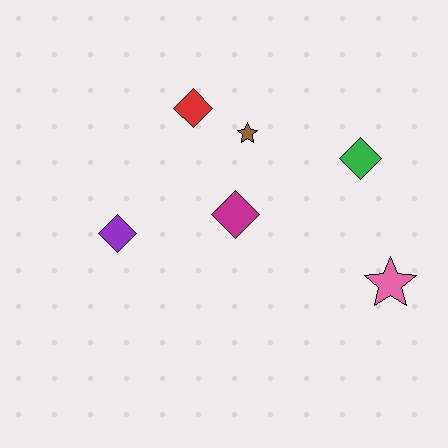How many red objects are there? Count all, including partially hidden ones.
There is 1 red object.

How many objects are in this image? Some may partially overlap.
There are 6 objects.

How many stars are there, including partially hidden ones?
There are 2 stars.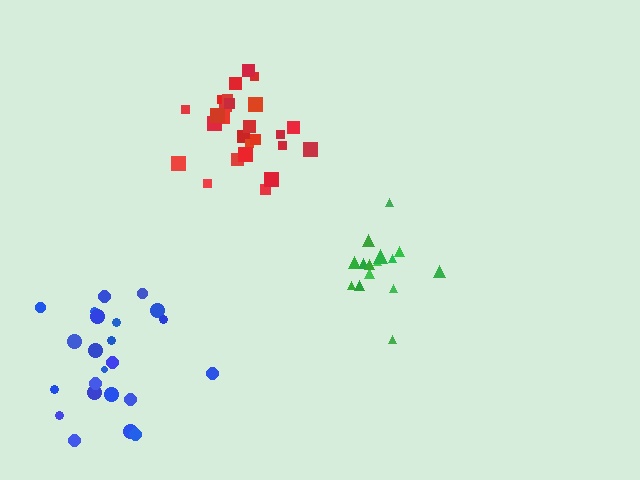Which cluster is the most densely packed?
Red.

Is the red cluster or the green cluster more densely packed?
Red.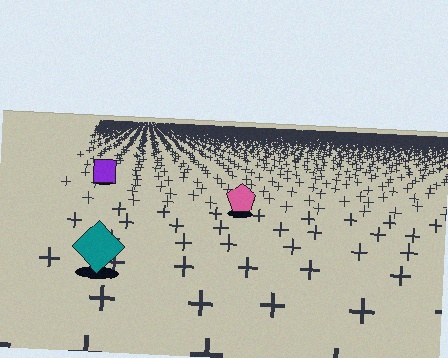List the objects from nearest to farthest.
From nearest to farthest: the teal diamond, the pink pentagon, the purple square.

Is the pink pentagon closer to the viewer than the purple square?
Yes. The pink pentagon is closer — you can tell from the texture gradient: the ground texture is coarser near it.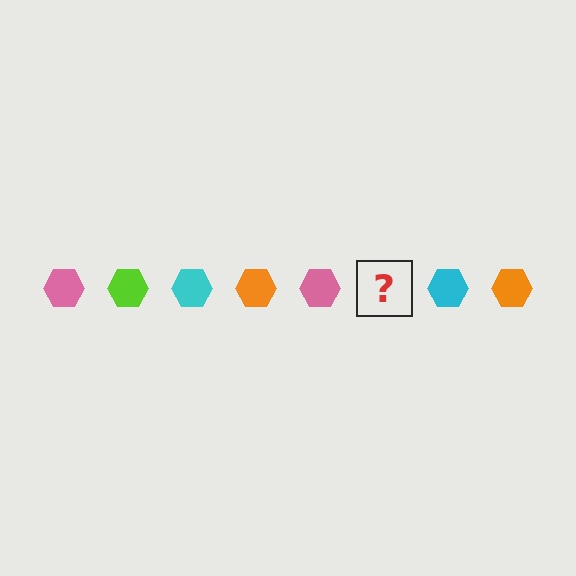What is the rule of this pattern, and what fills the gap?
The rule is that the pattern cycles through pink, lime, cyan, orange hexagons. The gap should be filled with a lime hexagon.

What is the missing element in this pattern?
The missing element is a lime hexagon.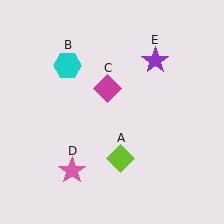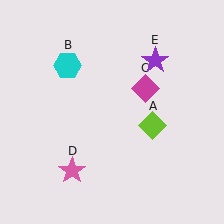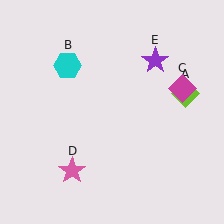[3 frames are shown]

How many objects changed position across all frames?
2 objects changed position: lime diamond (object A), magenta diamond (object C).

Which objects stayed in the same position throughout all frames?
Cyan hexagon (object B) and pink star (object D) and purple star (object E) remained stationary.